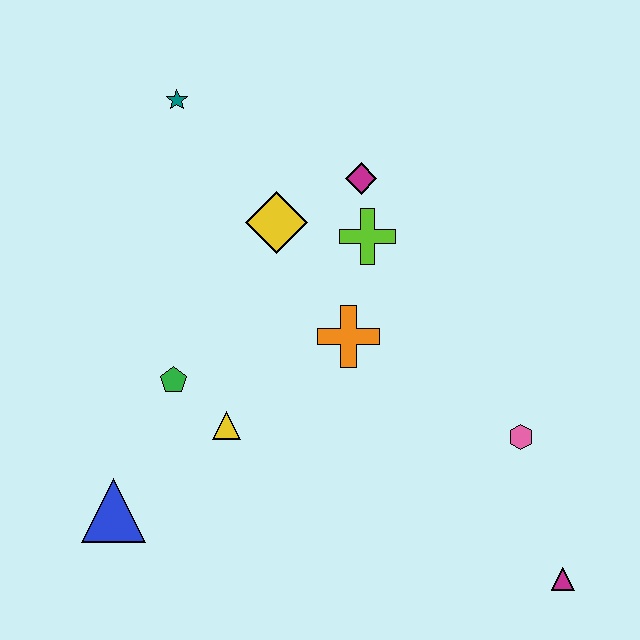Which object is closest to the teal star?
The yellow diamond is closest to the teal star.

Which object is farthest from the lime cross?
The magenta triangle is farthest from the lime cross.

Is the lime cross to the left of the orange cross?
No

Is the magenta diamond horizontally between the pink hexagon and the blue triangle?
Yes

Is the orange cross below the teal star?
Yes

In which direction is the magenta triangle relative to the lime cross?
The magenta triangle is below the lime cross.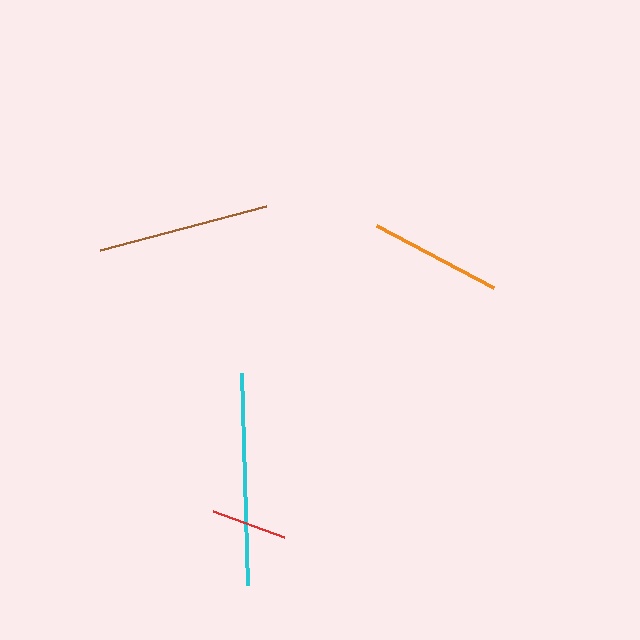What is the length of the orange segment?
The orange segment is approximately 133 pixels long.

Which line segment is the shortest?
The red line is the shortest at approximately 76 pixels.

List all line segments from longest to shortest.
From longest to shortest: cyan, brown, orange, red.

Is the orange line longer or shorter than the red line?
The orange line is longer than the red line.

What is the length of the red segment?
The red segment is approximately 76 pixels long.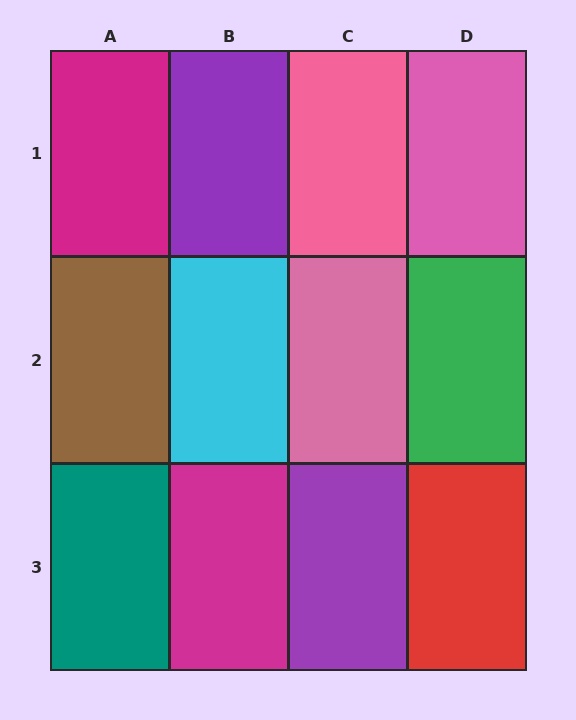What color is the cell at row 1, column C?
Pink.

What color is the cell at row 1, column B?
Purple.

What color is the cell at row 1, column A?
Magenta.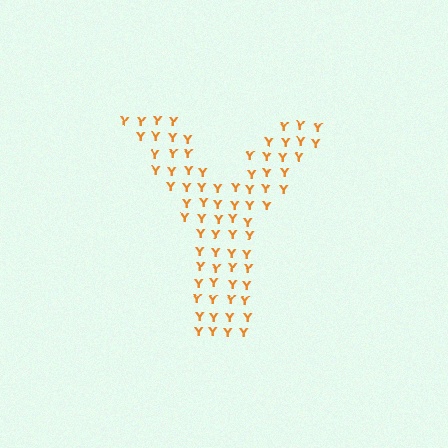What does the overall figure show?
The overall figure shows the letter Y.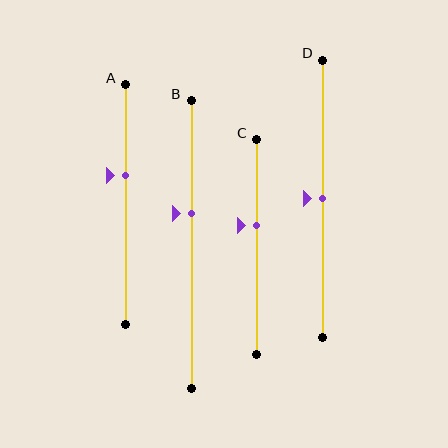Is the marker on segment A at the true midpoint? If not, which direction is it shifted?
No, the marker on segment A is shifted upward by about 12% of the segment length.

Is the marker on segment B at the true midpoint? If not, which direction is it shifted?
No, the marker on segment B is shifted upward by about 11% of the segment length.